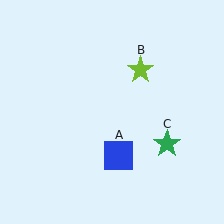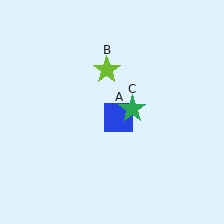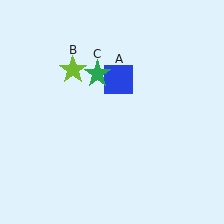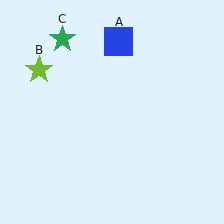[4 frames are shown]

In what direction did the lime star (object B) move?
The lime star (object B) moved left.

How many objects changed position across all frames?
3 objects changed position: blue square (object A), lime star (object B), green star (object C).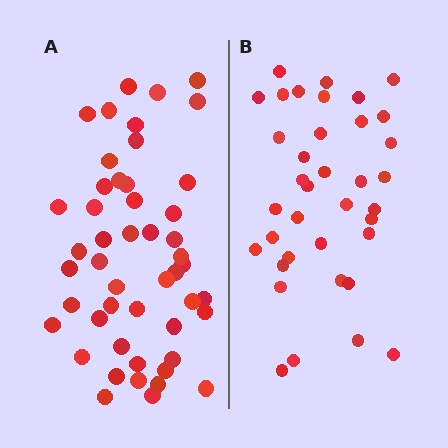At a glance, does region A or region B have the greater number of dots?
Region A (the left region) has more dots.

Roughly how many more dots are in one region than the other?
Region A has roughly 12 or so more dots than region B.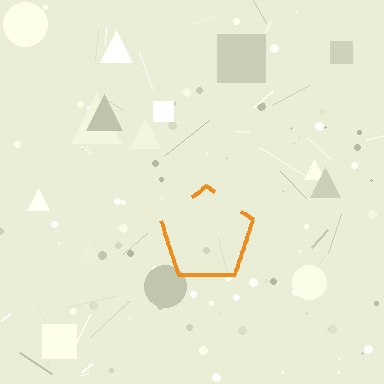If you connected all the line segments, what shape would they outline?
They would outline a pentagon.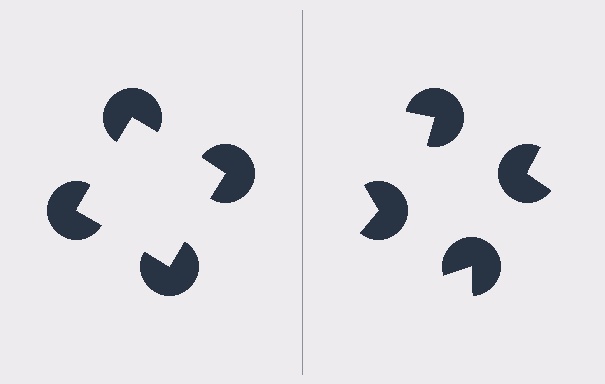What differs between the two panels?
The pac-man discs are positioned identically on both sides; only the wedge orientations differ. On the left they align to a square; on the right they are misaligned.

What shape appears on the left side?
An illusory square.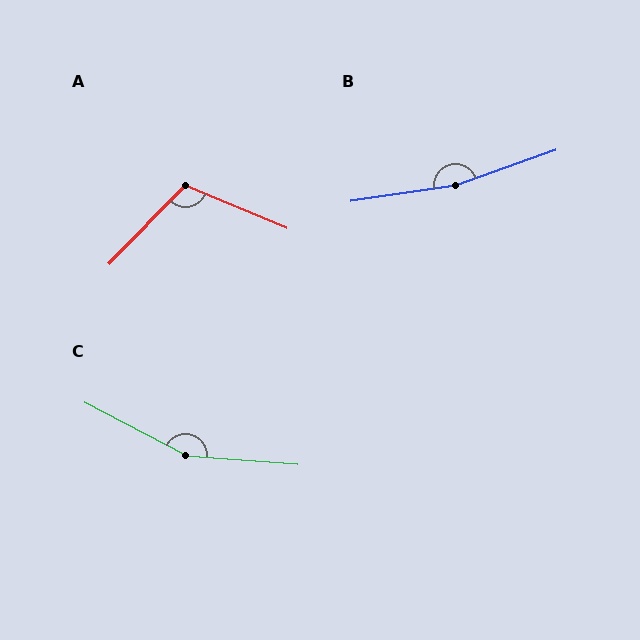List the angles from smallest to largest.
A (112°), C (157°), B (169°).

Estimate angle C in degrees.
Approximately 157 degrees.